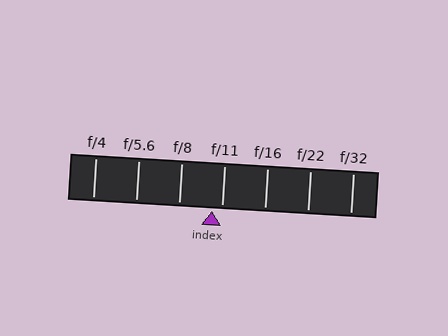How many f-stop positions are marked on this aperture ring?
There are 7 f-stop positions marked.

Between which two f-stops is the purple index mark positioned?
The index mark is between f/8 and f/11.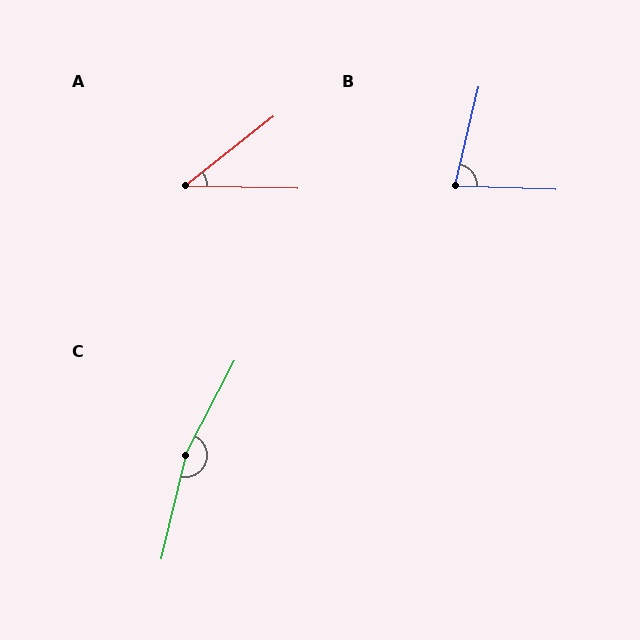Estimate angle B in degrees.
Approximately 79 degrees.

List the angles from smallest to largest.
A (39°), B (79°), C (166°).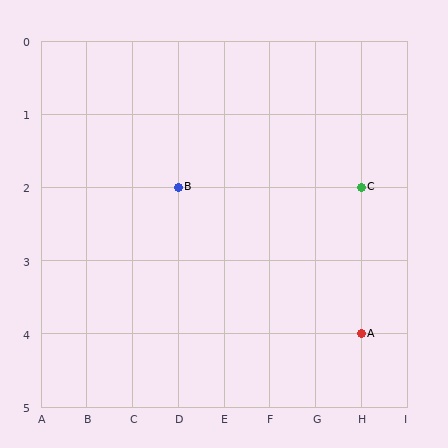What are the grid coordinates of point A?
Point A is at grid coordinates (H, 4).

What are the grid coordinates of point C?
Point C is at grid coordinates (H, 2).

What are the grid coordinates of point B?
Point B is at grid coordinates (D, 2).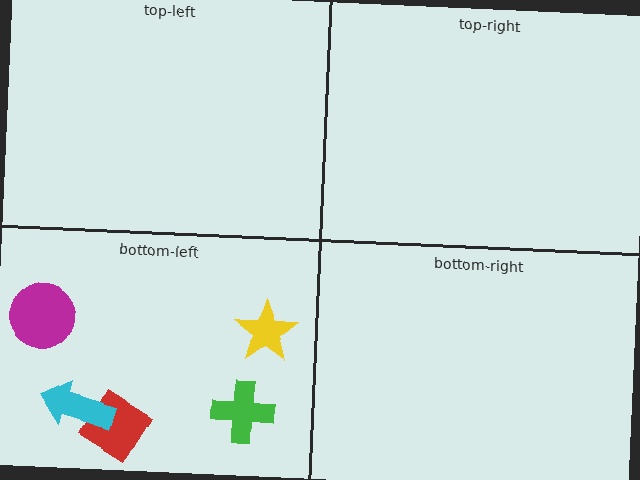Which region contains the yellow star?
The bottom-left region.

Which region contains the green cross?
The bottom-left region.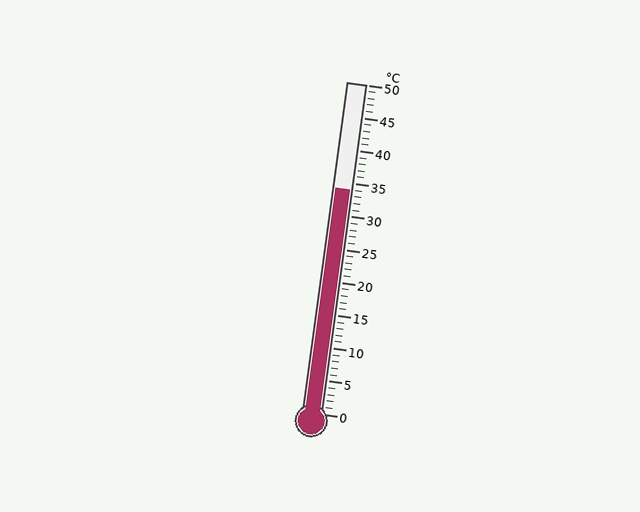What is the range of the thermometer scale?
The thermometer scale ranges from 0°C to 50°C.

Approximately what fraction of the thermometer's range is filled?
The thermometer is filled to approximately 70% of its range.